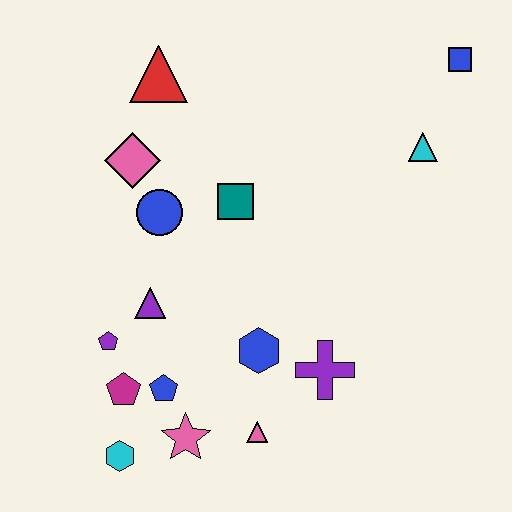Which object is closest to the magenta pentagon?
The blue pentagon is closest to the magenta pentagon.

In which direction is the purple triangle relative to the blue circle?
The purple triangle is below the blue circle.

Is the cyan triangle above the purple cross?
Yes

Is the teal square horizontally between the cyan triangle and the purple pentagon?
Yes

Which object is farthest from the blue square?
The cyan hexagon is farthest from the blue square.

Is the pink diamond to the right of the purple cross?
No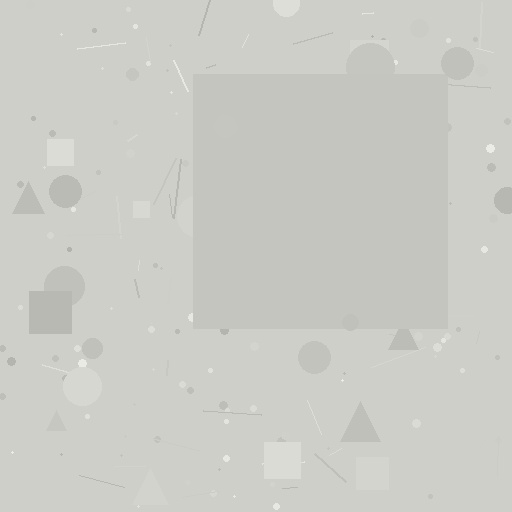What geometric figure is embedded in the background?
A square is embedded in the background.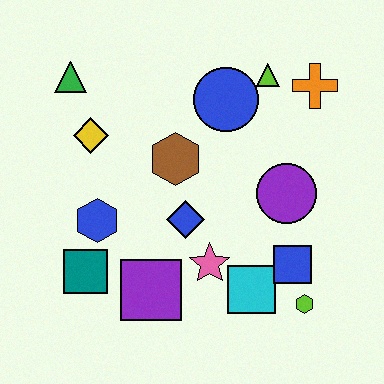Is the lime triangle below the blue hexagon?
No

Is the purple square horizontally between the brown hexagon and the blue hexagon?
Yes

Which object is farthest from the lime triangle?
The teal square is farthest from the lime triangle.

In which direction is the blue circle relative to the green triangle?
The blue circle is to the right of the green triangle.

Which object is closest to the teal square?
The blue hexagon is closest to the teal square.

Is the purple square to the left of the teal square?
No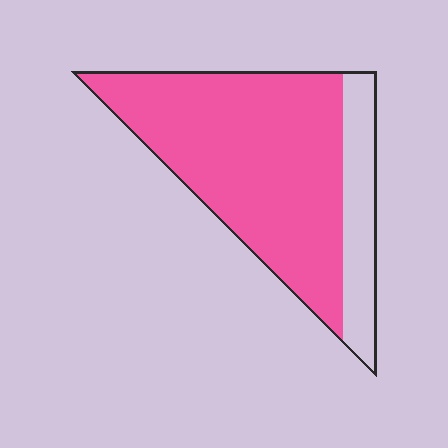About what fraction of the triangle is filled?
About four fifths (4/5).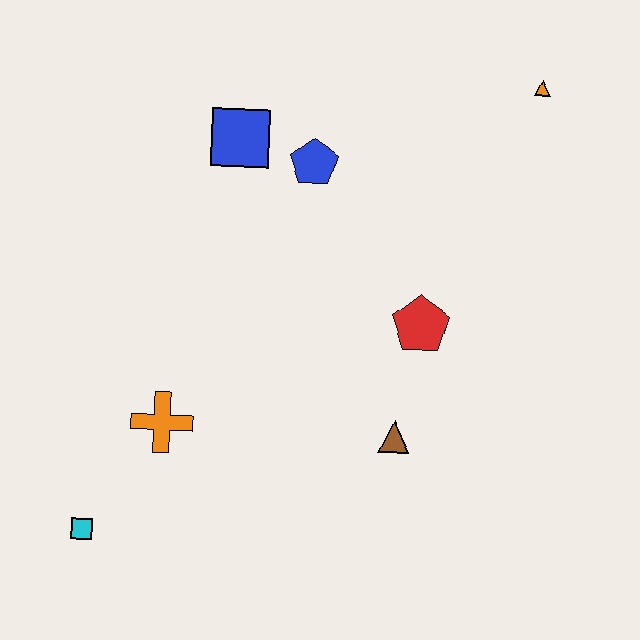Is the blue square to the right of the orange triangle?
No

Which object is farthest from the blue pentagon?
The cyan square is farthest from the blue pentagon.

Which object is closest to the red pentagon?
The brown triangle is closest to the red pentagon.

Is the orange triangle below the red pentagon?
No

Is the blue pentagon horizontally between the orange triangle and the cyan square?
Yes